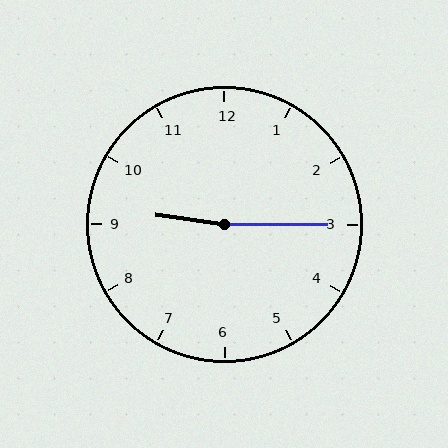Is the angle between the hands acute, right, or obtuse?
It is obtuse.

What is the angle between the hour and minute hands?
Approximately 172 degrees.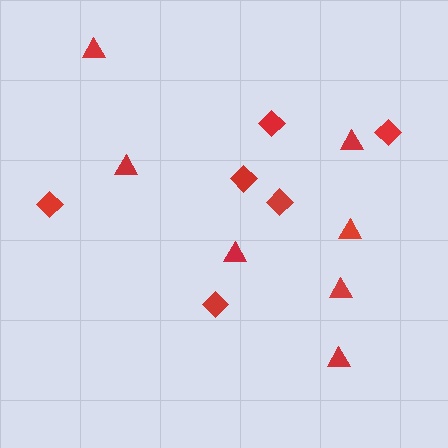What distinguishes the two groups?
There are 2 groups: one group of diamonds (6) and one group of triangles (7).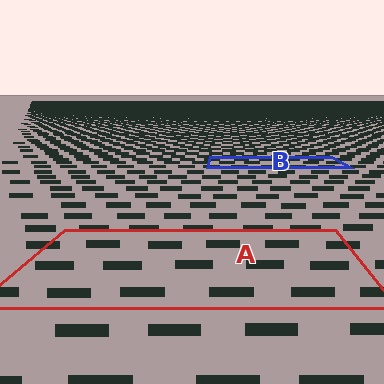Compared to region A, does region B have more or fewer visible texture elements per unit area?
Region B has more texture elements per unit area — they are packed more densely because it is farther away.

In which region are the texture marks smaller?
The texture marks are smaller in region B, because it is farther away.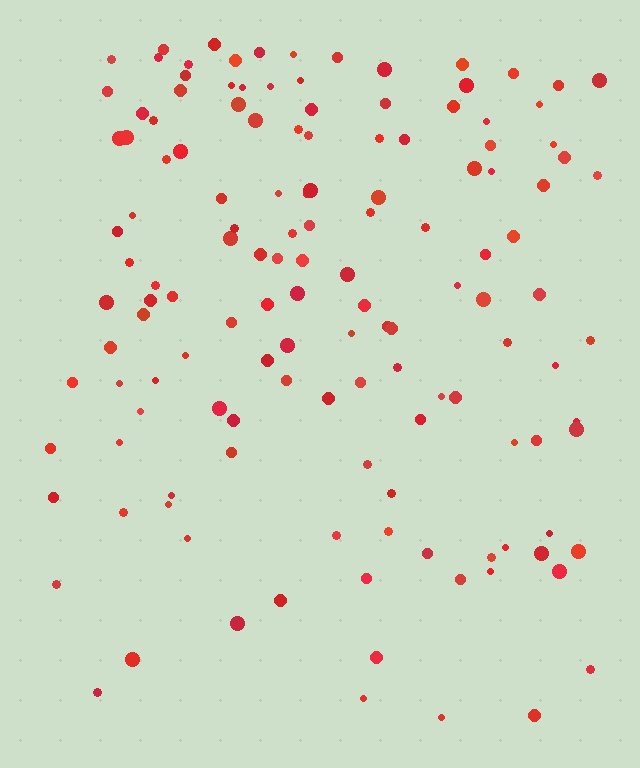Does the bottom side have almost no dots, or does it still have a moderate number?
Still a moderate number, just noticeably fewer than the top.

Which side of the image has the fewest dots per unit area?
The bottom.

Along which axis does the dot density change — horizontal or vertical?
Vertical.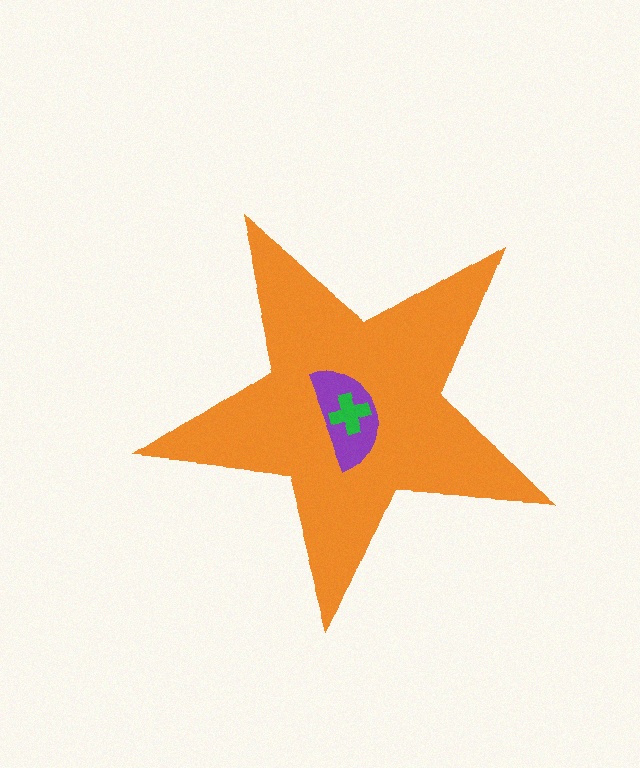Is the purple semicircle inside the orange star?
Yes.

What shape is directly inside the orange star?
The purple semicircle.